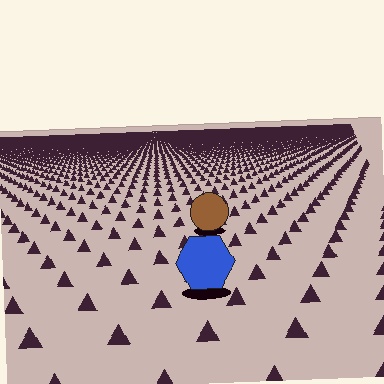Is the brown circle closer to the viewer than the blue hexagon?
No. The blue hexagon is closer — you can tell from the texture gradient: the ground texture is coarser near it.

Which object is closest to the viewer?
The blue hexagon is closest. The texture marks near it are larger and more spread out.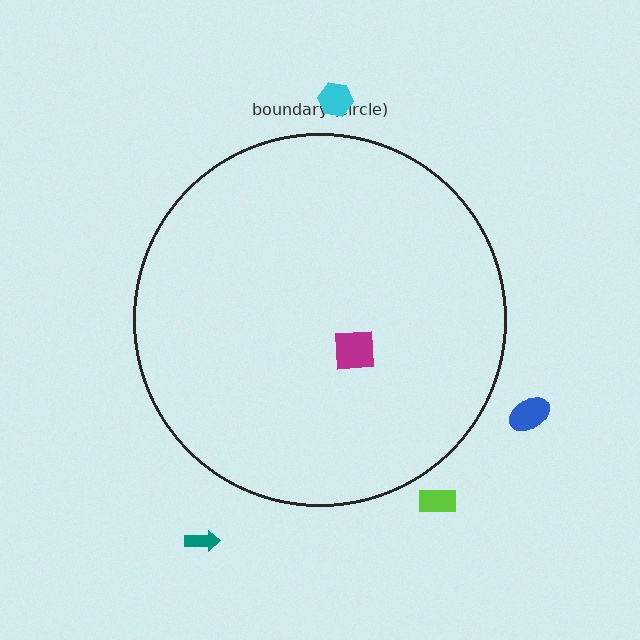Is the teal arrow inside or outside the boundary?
Outside.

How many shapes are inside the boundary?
1 inside, 4 outside.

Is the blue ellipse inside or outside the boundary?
Outside.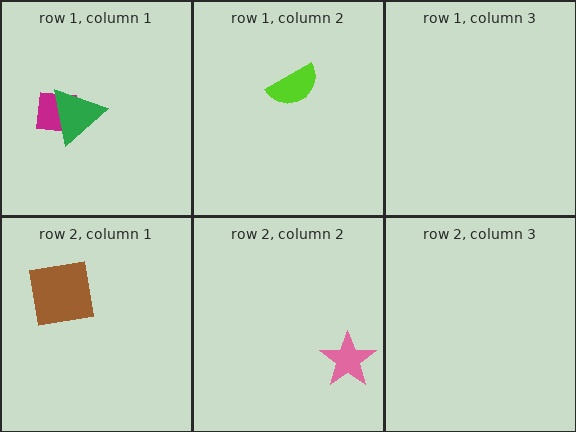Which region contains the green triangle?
The row 1, column 1 region.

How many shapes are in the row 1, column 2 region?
1.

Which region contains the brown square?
The row 2, column 1 region.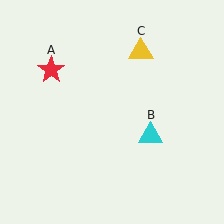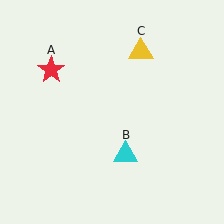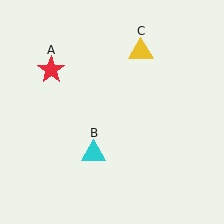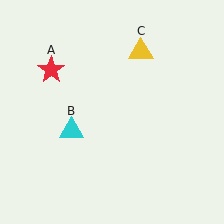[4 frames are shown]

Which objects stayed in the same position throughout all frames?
Red star (object A) and yellow triangle (object C) remained stationary.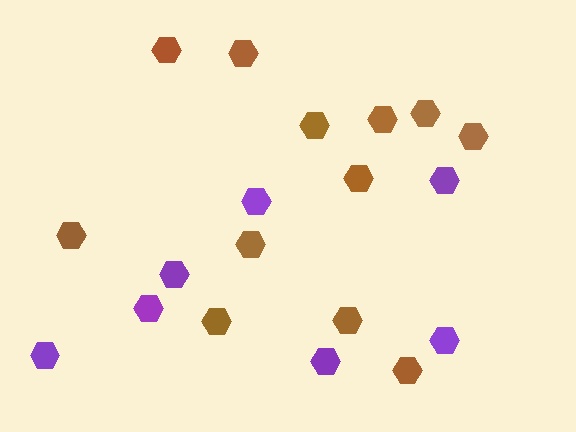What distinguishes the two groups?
There are 2 groups: one group of purple hexagons (7) and one group of brown hexagons (12).